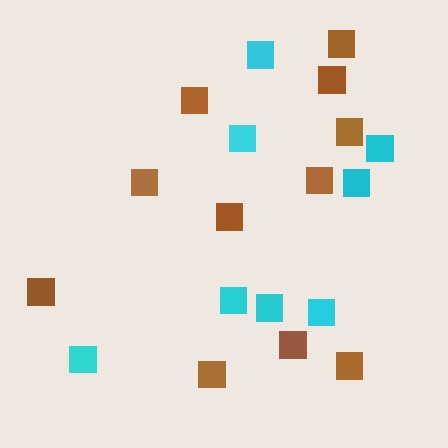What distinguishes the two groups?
There are 2 groups: one group of brown squares (11) and one group of cyan squares (8).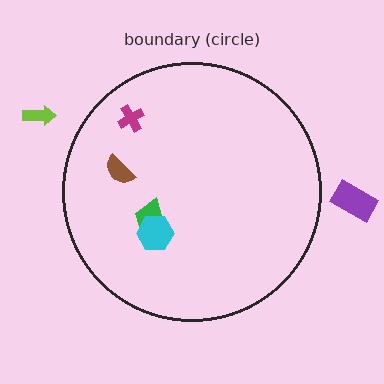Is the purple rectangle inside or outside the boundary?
Outside.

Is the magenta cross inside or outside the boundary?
Inside.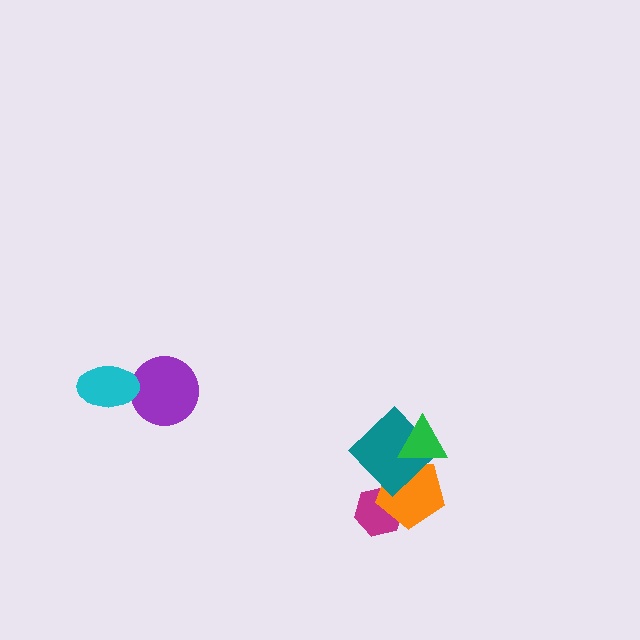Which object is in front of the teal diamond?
The green triangle is in front of the teal diamond.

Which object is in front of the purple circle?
The cyan ellipse is in front of the purple circle.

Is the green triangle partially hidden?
No, no other shape covers it.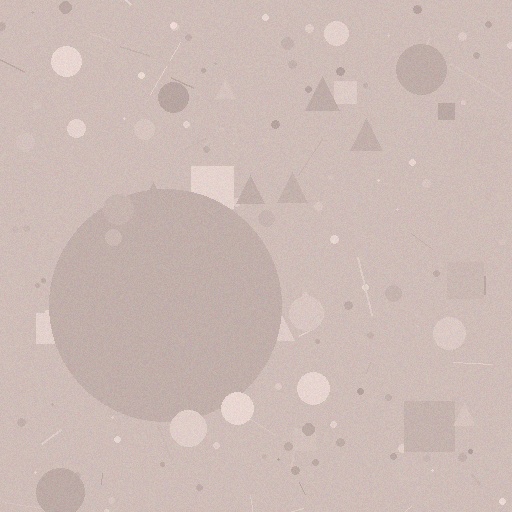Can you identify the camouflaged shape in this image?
The camouflaged shape is a circle.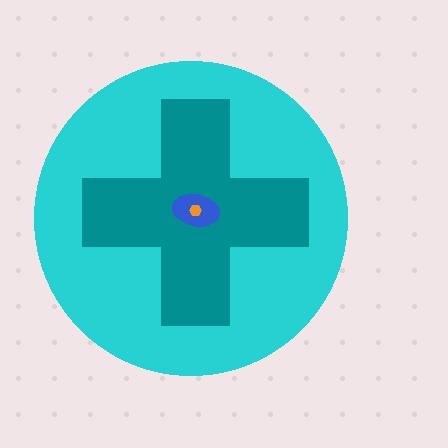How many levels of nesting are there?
4.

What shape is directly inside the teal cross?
The blue ellipse.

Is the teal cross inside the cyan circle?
Yes.